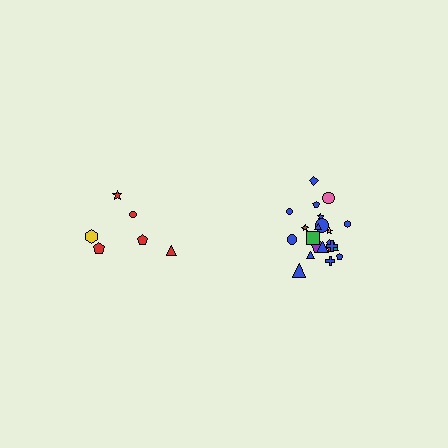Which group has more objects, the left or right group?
The right group.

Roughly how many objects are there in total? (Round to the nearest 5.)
Roughly 30 objects in total.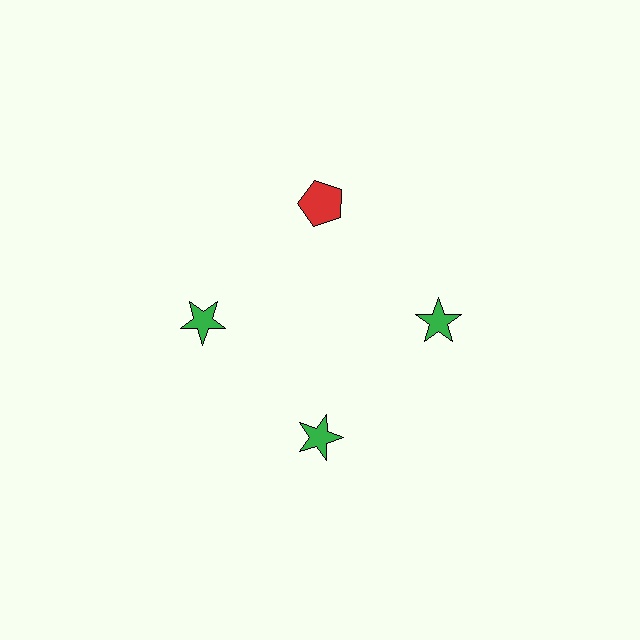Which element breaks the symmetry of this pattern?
The red pentagon at roughly the 12 o'clock position breaks the symmetry. All other shapes are green stars.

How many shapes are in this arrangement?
There are 4 shapes arranged in a ring pattern.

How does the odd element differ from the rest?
It differs in both color (red instead of green) and shape (pentagon instead of star).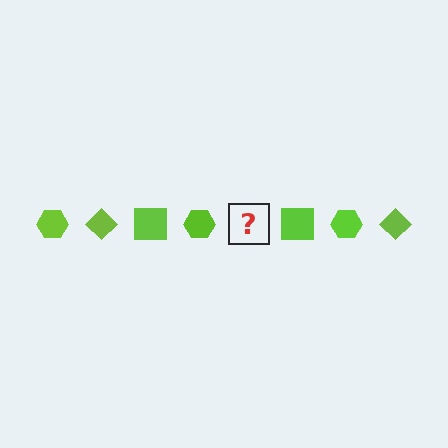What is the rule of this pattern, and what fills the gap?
The rule is that the pattern cycles through hexagon, diamond, square shapes in lime. The gap should be filled with a lime diamond.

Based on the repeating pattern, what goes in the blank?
The blank should be a lime diamond.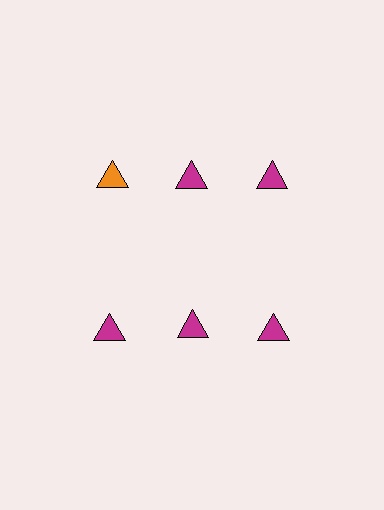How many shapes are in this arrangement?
There are 6 shapes arranged in a grid pattern.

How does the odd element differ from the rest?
It has a different color: orange instead of magenta.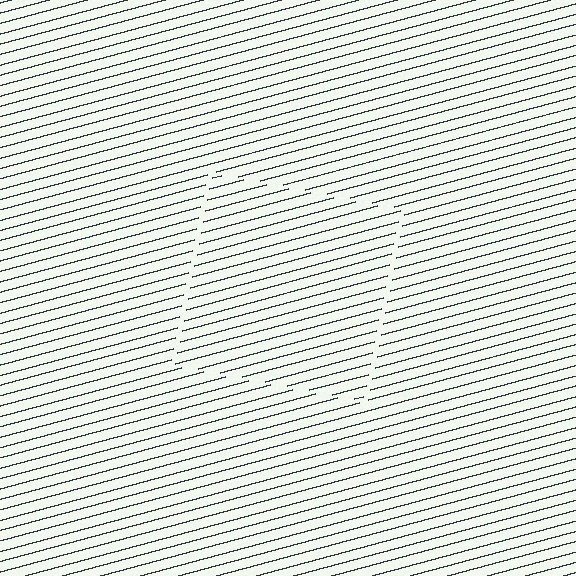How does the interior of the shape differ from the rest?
The interior of the shape contains the same grating, shifted by half a period — the contour is defined by the phase discontinuity where line-ends from the inner and outer gratings abut.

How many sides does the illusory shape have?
4 sides — the line-ends trace a square.